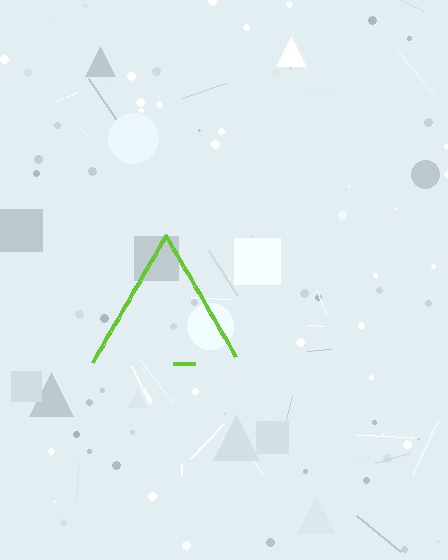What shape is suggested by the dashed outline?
The dashed outline suggests a triangle.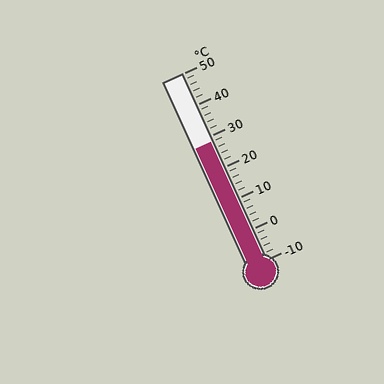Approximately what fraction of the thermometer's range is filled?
The thermometer is filled to approximately 65% of its range.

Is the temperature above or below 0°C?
The temperature is above 0°C.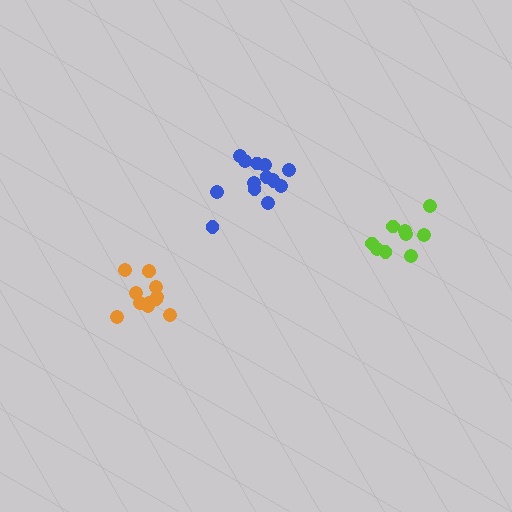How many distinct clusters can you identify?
There are 3 distinct clusters.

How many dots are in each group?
Group 1: 12 dots, Group 2: 9 dots, Group 3: 14 dots (35 total).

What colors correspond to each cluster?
The clusters are colored: orange, lime, blue.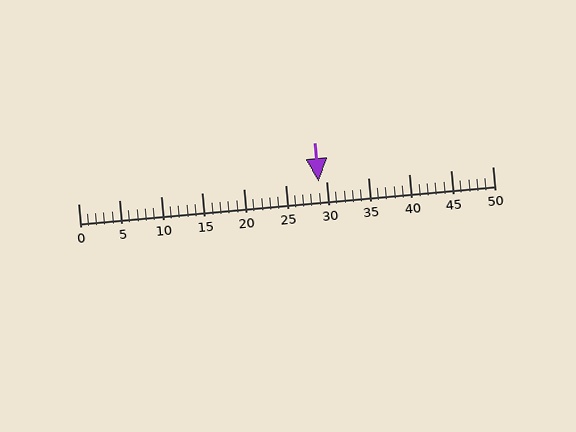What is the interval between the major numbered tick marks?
The major tick marks are spaced 5 units apart.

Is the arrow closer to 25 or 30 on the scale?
The arrow is closer to 30.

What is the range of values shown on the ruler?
The ruler shows values from 0 to 50.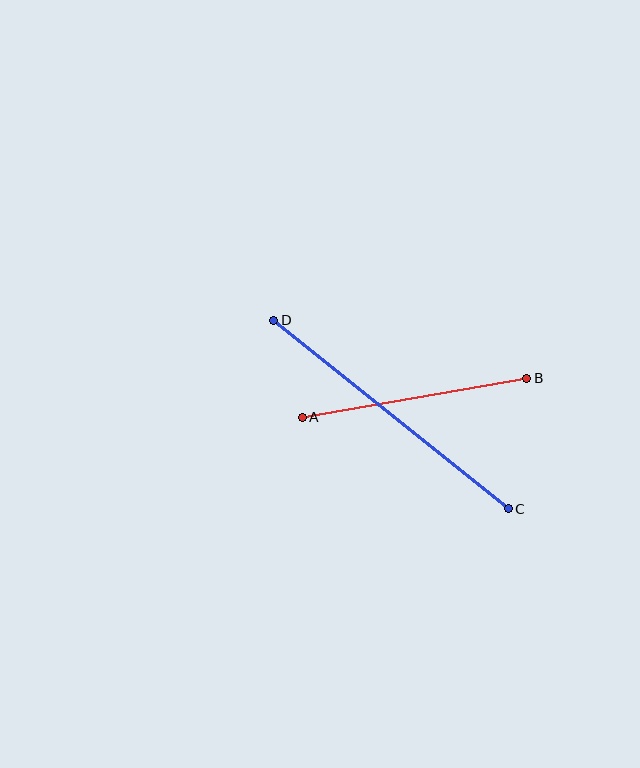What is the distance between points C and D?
The distance is approximately 301 pixels.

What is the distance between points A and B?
The distance is approximately 228 pixels.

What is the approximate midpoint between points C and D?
The midpoint is at approximately (391, 414) pixels.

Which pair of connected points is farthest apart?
Points C and D are farthest apart.